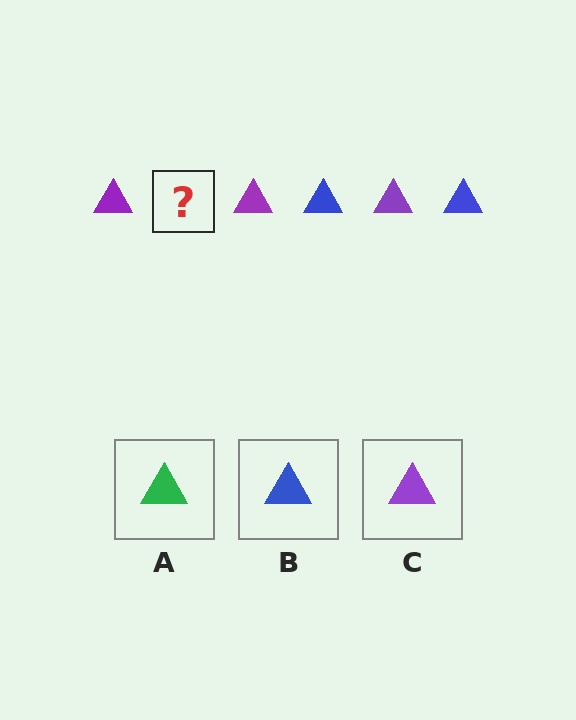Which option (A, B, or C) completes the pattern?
B.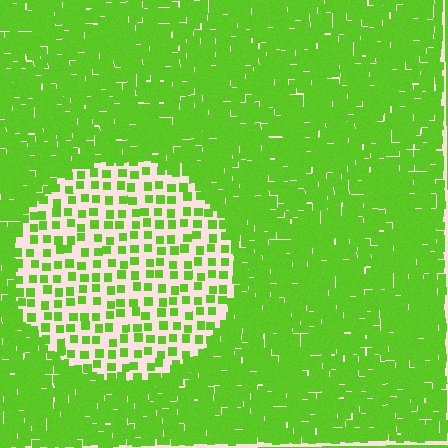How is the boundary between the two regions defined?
The boundary is defined by a change in element density (approximately 3.1x ratio). All elements are the same color, size, and shape.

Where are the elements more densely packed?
The elements are more densely packed outside the circle boundary.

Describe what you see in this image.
The image contains small lime elements arranged at two different densities. A circle-shaped region is visible where the elements are less densely packed than the surrounding area.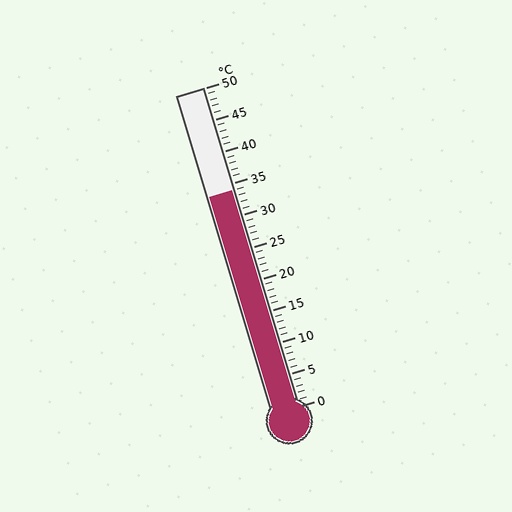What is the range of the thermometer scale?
The thermometer scale ranges from 0°C to 50°C.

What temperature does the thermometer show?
The thermometer shows approximately 34°C.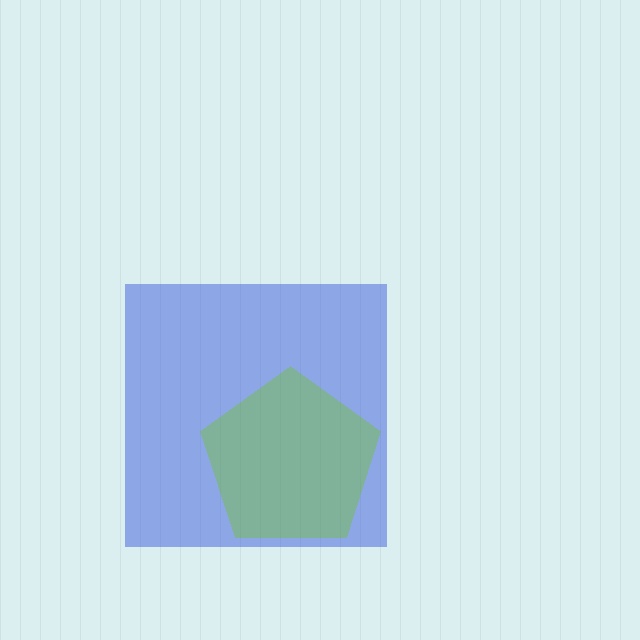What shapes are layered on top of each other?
The layered shapes are: a blue square, a lime pentagon.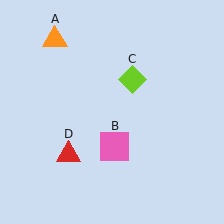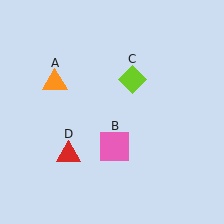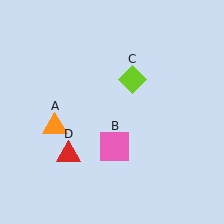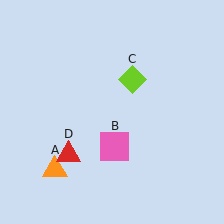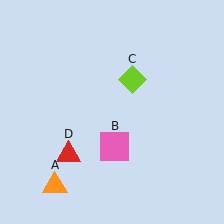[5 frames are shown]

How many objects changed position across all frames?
1 object changed position: orange triangle (object A).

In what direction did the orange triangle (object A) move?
The orange triangle (object A) moved down.